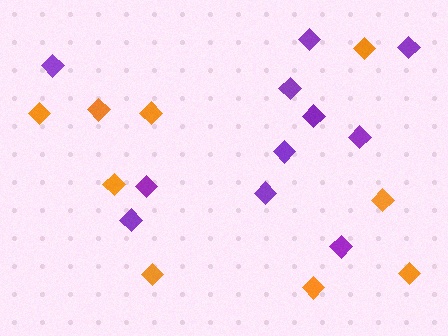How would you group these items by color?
There are 2 groups: one group of purple diamonds (11) and one group of orange diamonds (9).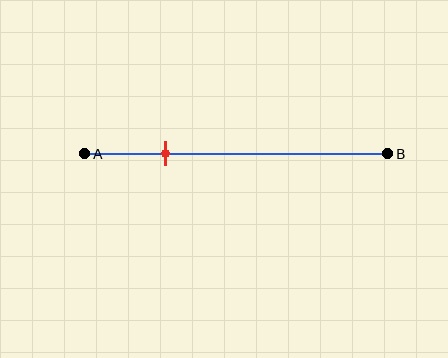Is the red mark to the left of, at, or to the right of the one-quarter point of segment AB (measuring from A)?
The red mark is approximately at the one-quarter point of segment AB.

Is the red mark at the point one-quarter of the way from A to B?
Yes, the mark is approximately at the one-quarter point.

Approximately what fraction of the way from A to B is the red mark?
The red mark is approximately 25% of the way from A to B.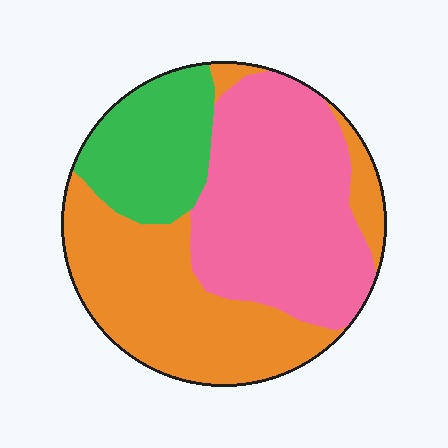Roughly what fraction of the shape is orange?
Orange takes up about two fifths (2/5) of the shape.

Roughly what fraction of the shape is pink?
Pink covers around 40% of the shape.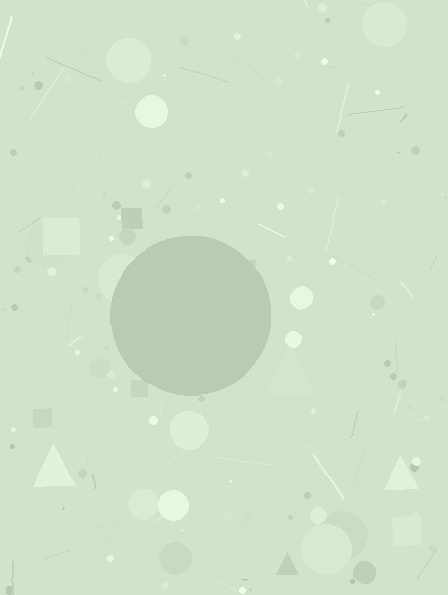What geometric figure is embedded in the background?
A circle is embedded in the background.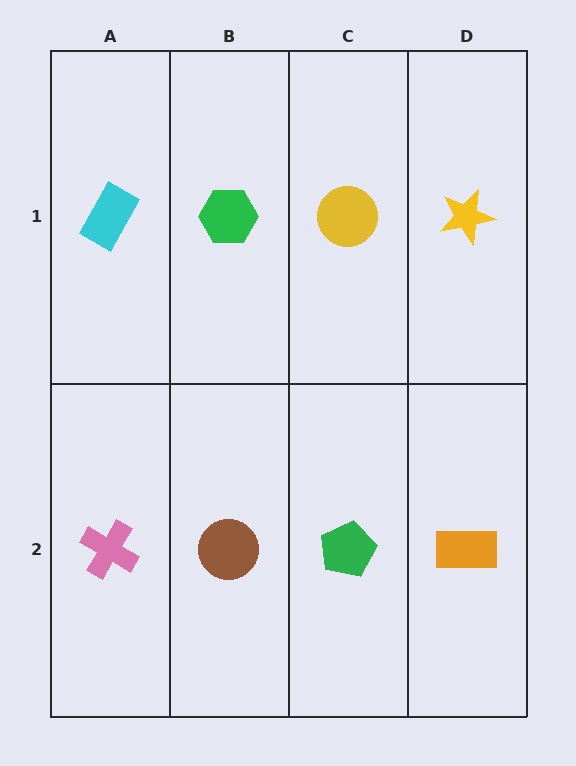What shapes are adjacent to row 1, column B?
A brown circle (row 2, column B), a cyan rectangle (row 1, column A), a yellow circle (row 1, column C).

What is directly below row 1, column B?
A brown circle.